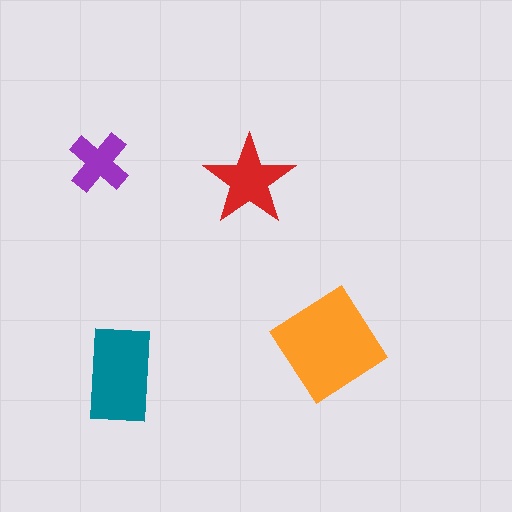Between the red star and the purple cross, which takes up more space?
The red star.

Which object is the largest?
The orange diamond.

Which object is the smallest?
The purple cross.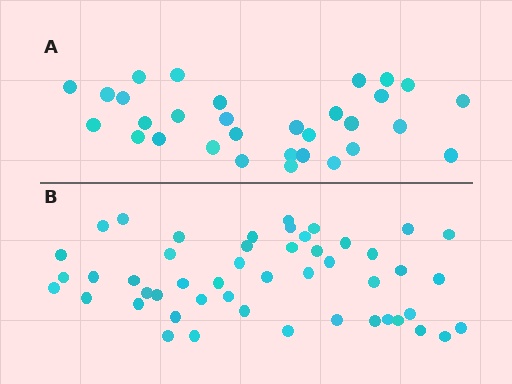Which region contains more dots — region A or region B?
Region B (the bottom region) has more dots.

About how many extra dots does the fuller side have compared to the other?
Region B has approximately 20 more dots than region A.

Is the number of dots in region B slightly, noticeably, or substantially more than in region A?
Region B has substantially more. The ratio is roughly 1.6 to 1.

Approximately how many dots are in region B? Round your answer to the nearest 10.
About 50 dots. (The exact count is 49, which rounds to 50.)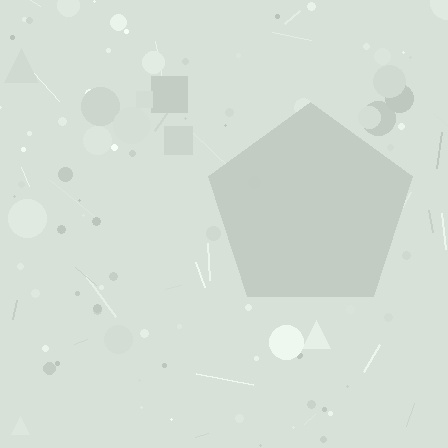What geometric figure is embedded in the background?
A pentagon is embedded in the background.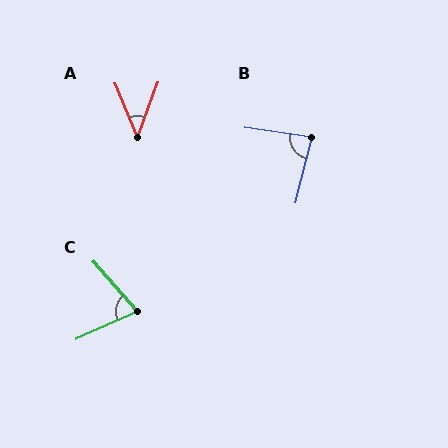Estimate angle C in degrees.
Approximately 72 degrees.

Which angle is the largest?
B, at approximately 84 degrees.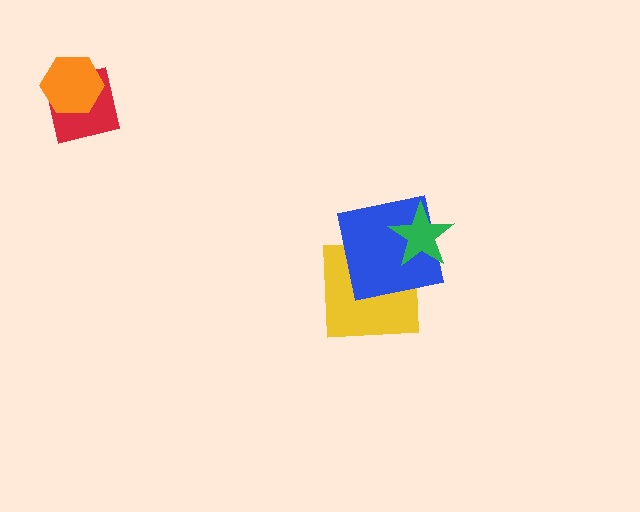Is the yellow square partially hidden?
Yes, it is partially covered by another shape.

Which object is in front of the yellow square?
The blue square is in front of the yellow square.